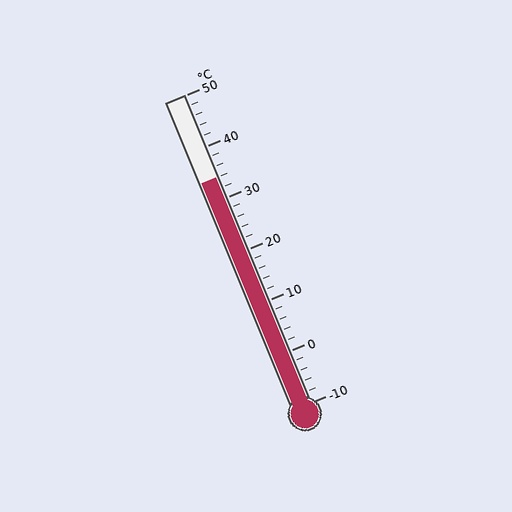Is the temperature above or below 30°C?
The temperature is above 30°C.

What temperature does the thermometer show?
The thermometer shows approximately 34°C.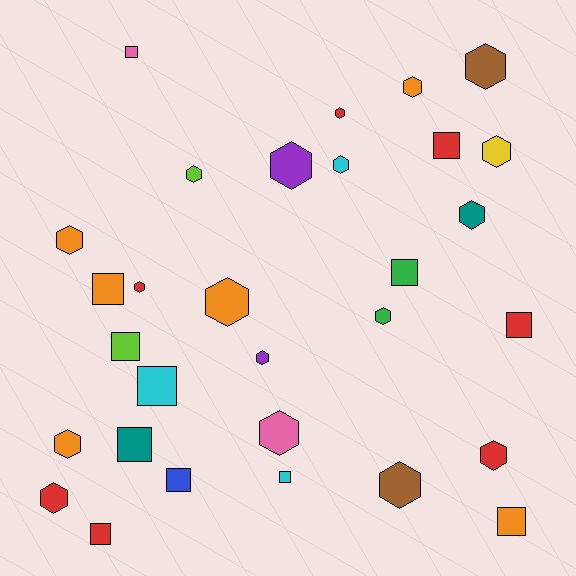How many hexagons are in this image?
There are 18 hexagons.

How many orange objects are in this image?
There are 6 orange objects.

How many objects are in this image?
There are 30 objects.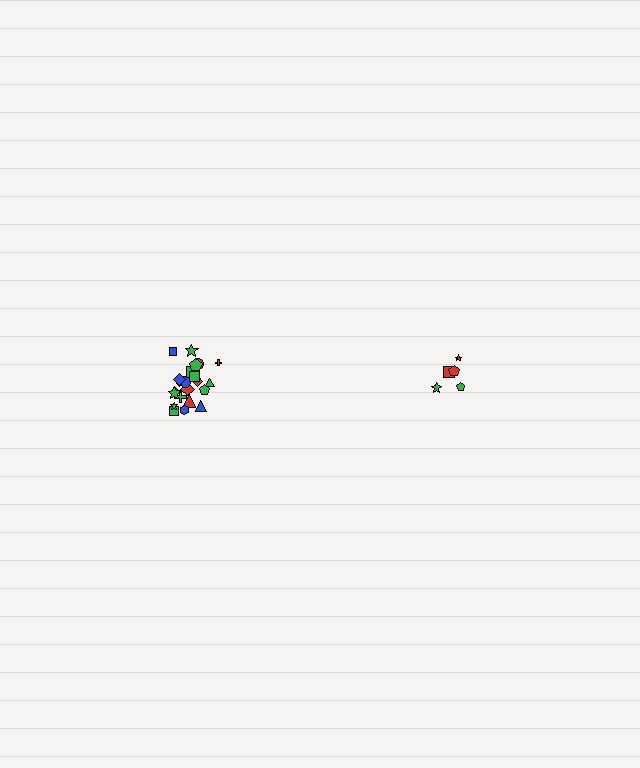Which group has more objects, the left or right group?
The left group.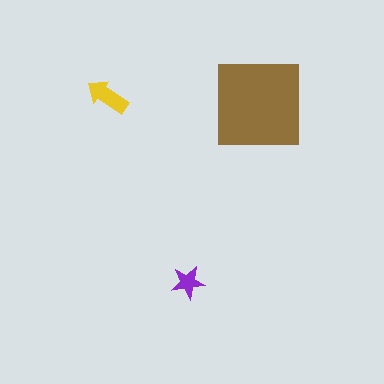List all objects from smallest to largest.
The purple star, the yellow arrow, the brown square.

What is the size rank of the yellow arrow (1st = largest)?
2nd.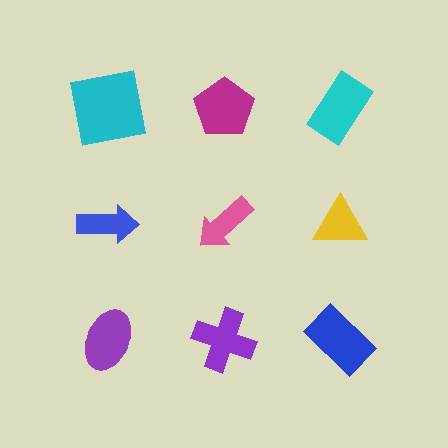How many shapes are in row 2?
3 shapes.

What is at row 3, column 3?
A blue rectangle.